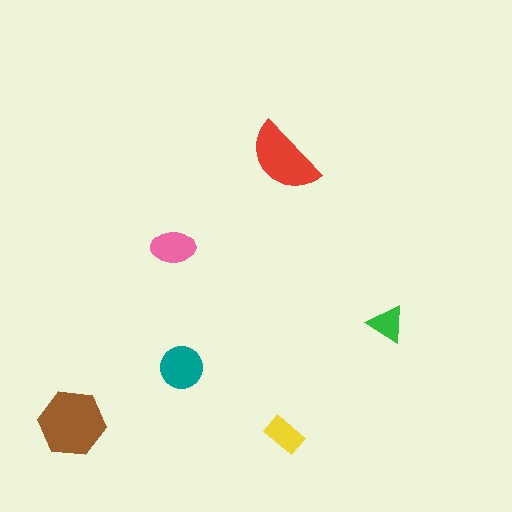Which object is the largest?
The brown hexagon.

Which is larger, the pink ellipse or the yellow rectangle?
The pink ellipse.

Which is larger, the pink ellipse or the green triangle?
The pink ellipse.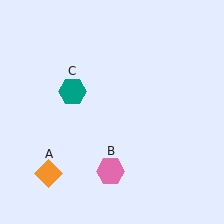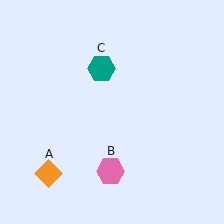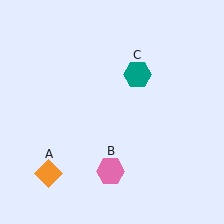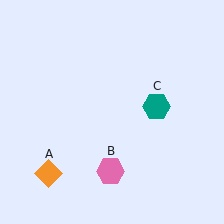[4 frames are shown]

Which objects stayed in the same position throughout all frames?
Orange diamond (object A) and pink hexagon (object B) remained stationary.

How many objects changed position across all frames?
1 object changed position: teal hexagon (object C).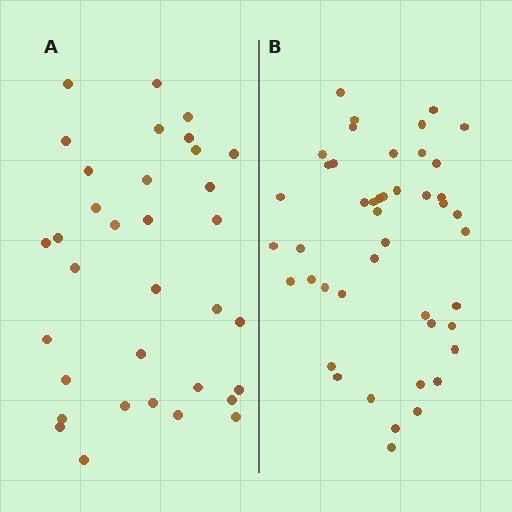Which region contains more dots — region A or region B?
Region B (the right region) has more dots.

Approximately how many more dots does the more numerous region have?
Region B has roughly 12 or so more dots than region A.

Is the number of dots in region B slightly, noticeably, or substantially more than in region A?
Region B has noticeably more, but not dramatically so. The ratio is roughly 1.3 to 1.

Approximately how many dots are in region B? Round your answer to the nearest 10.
About 40 dots. (The exact count is 45, which rounds to 40.)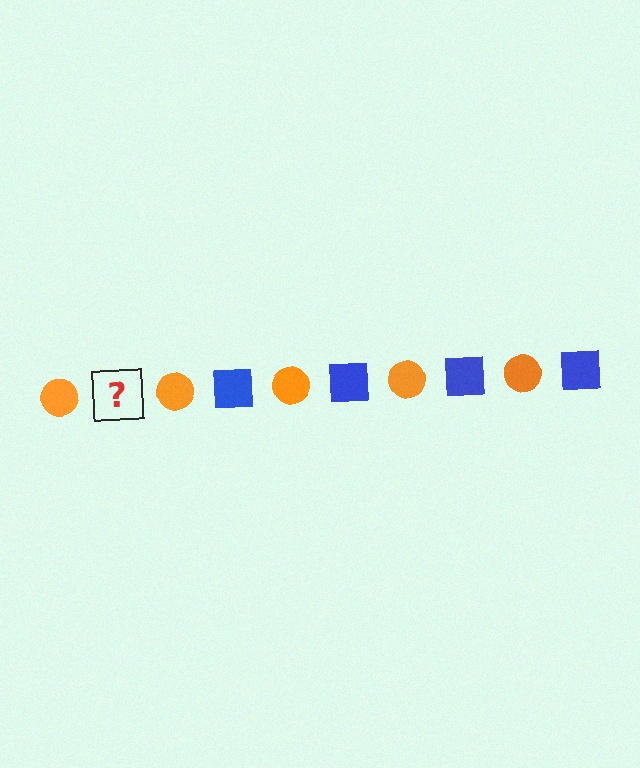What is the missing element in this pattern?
The missing element is a blue square.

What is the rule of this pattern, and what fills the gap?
The rule is that the pattern alternates between orange circle and blue square. The gap should be filled with a blue square.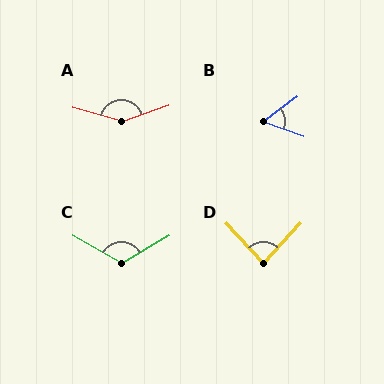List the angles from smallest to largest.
B (56°), D (85°), C (120°), A (144°).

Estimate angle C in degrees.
Approximately 120 degrees.